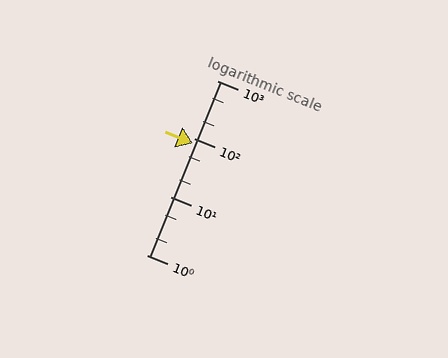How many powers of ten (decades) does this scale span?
The scale spans 3 decades, from 1 to 1000.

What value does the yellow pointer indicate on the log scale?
The pointer indicates approximately 85.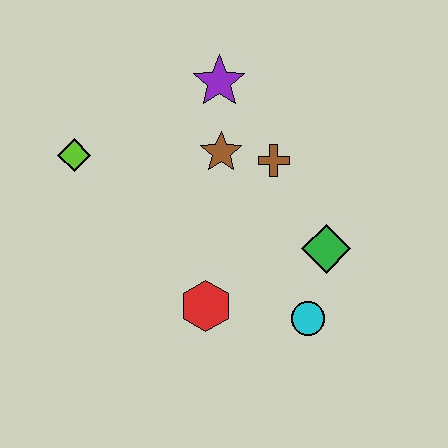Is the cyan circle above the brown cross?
No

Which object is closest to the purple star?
The brown star is closest to the purple star.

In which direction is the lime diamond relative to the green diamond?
The lime diamond is to the left of the green diamond.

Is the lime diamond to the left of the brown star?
Yes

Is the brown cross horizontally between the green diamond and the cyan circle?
No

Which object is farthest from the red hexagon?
The purple star is farthest from the red hexagon.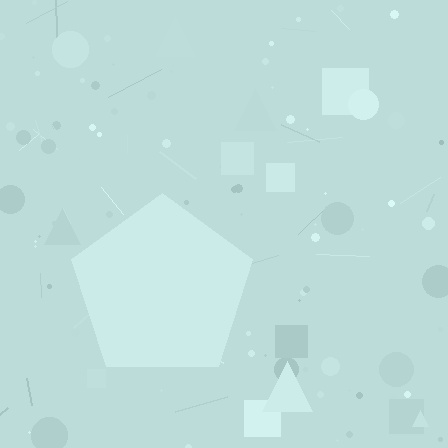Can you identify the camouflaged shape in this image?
The camouflaged shape is a pentagon.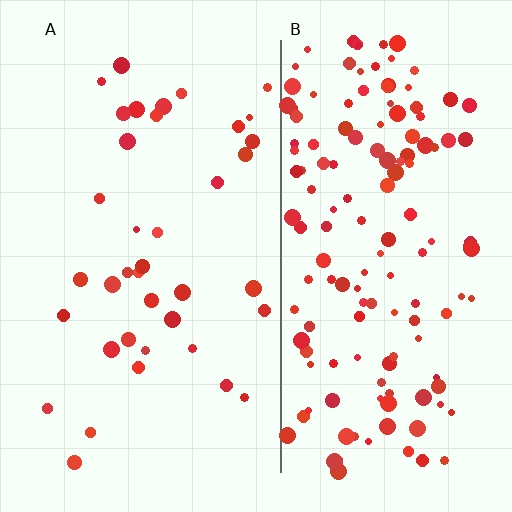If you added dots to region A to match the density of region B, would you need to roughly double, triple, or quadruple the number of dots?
Approximately quadruple.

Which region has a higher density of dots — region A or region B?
B (the right).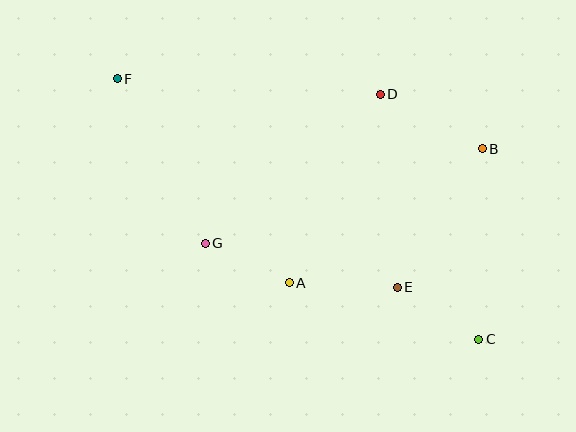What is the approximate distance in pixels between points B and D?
The distance between B and D is approximately 116 pixels.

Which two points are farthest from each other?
Points C and F are farthest from each other.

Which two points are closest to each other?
Points A and G are closest to each other.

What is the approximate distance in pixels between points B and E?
The distance between B and E is approximately 162 pixels.